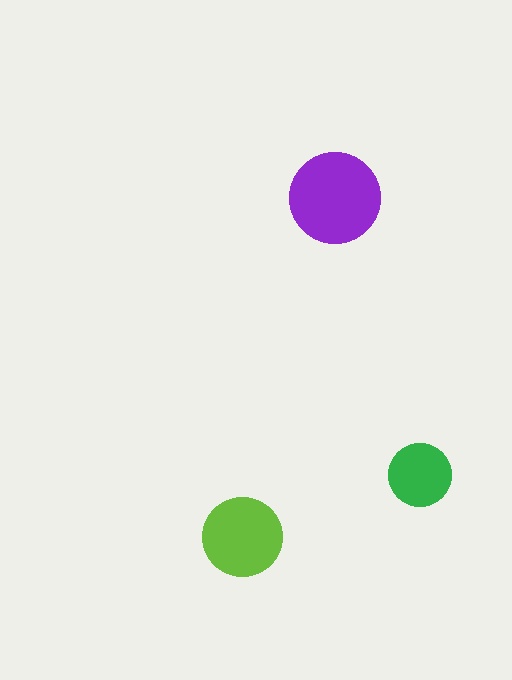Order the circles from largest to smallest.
the purple one, the lime one, the green one.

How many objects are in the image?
There are 3 objects in the image.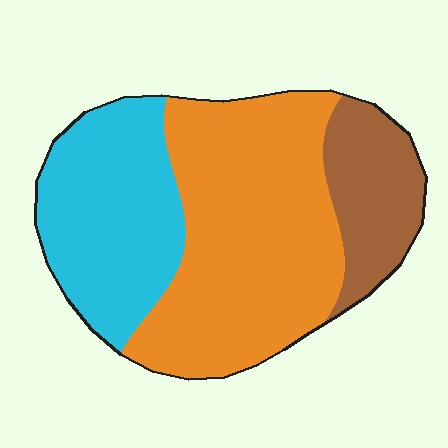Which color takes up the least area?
Brown, at roughly 15%.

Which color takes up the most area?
Orange, at roughly 50%.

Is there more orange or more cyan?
Orange.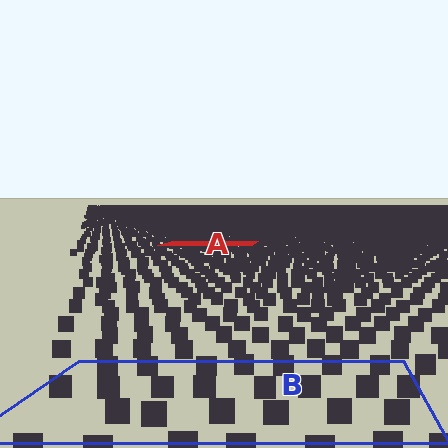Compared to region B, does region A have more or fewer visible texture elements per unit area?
Region A has more texture elements per unit area — they are packed more densely because it is farther away.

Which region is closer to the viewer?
Region B is closer. The texture elements there are larger and more spread out.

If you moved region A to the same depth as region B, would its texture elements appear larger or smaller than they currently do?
They would appear larger. At a closer depth, the same texture elements are projected at a bigger on-screen size.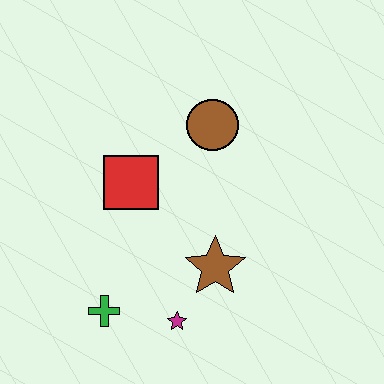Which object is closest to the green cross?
The magenta star is closest to the green cross.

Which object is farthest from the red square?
The magenta star is farthest from the red square.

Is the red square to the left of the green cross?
No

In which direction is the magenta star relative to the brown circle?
The magenta star is below the brown circle.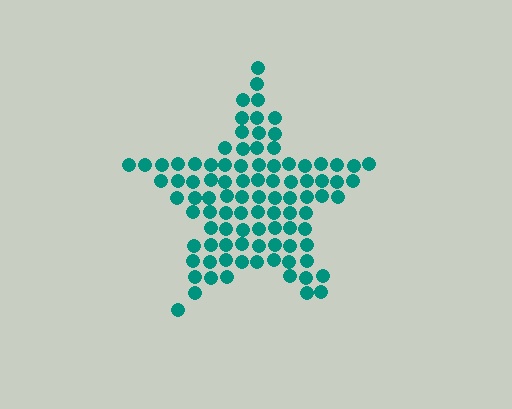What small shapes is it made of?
It is made of small circles.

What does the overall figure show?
The overall figure shows a star.